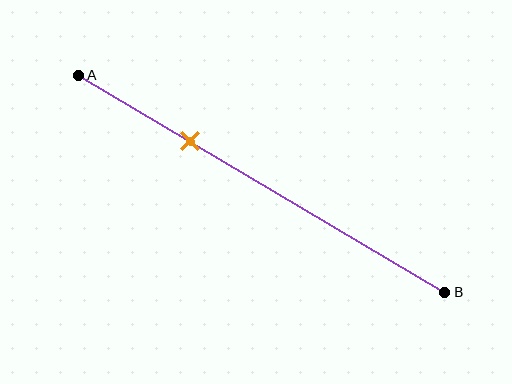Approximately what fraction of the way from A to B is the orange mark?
The orange mark is approximately 30% of the way from A to B.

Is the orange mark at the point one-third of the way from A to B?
Yes, the mark is approximately at the one-third point.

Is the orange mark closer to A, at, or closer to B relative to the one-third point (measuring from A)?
The orange mark is approximately at the one-third point of segment AB.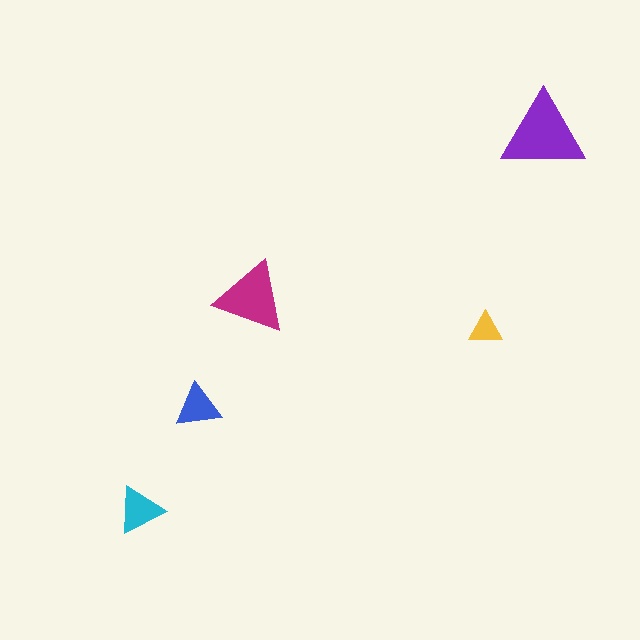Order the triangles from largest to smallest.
the purple one, the magenta one, the cyan one, the blue one, the yellow one.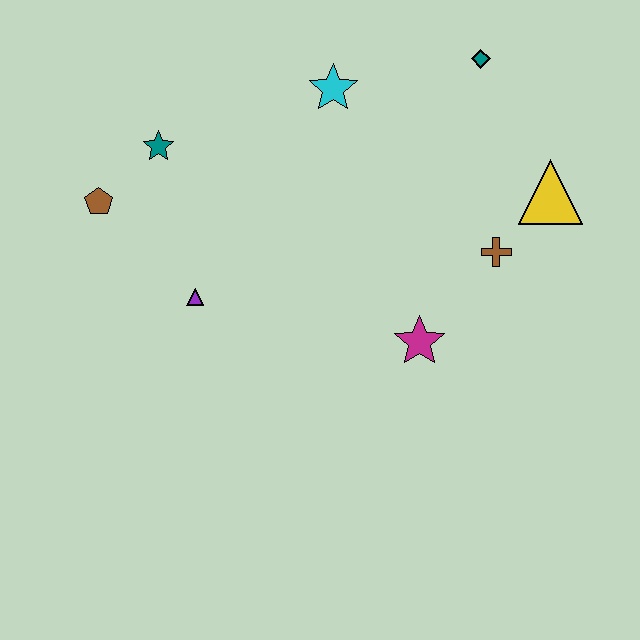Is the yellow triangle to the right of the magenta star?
Yes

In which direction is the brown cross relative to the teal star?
The brown cross is to the right of the teal star.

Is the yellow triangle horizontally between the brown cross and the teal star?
No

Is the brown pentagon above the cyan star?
No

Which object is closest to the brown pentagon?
The teal star is closest to the brown pentagon.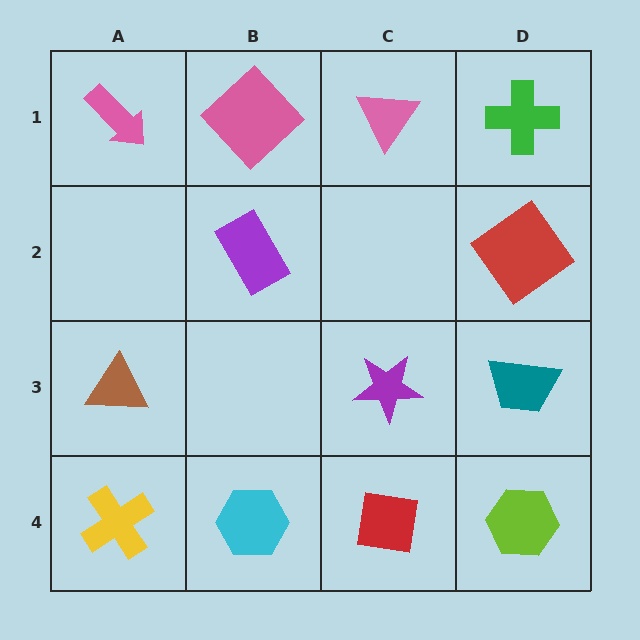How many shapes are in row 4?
4 shapes.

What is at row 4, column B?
A cyan hexagon.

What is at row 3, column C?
A purple star.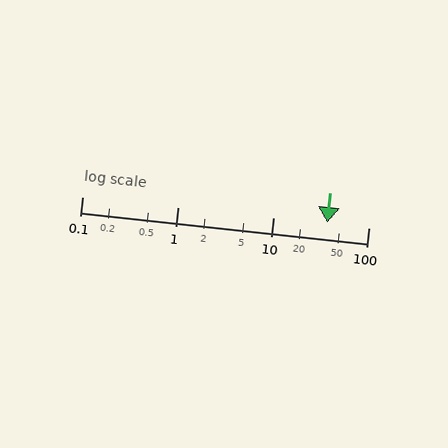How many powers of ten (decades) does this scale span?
The scale spans 3 decades, from 0.1 to 100.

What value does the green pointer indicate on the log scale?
The pointer indicates approximately 37.